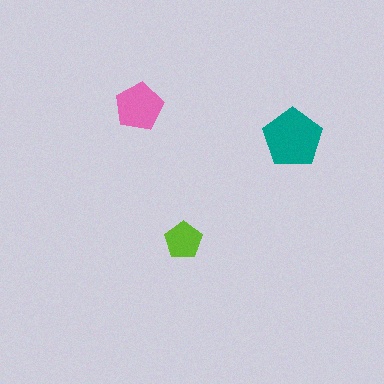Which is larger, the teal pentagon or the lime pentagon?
The teal one.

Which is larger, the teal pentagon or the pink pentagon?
The teal one.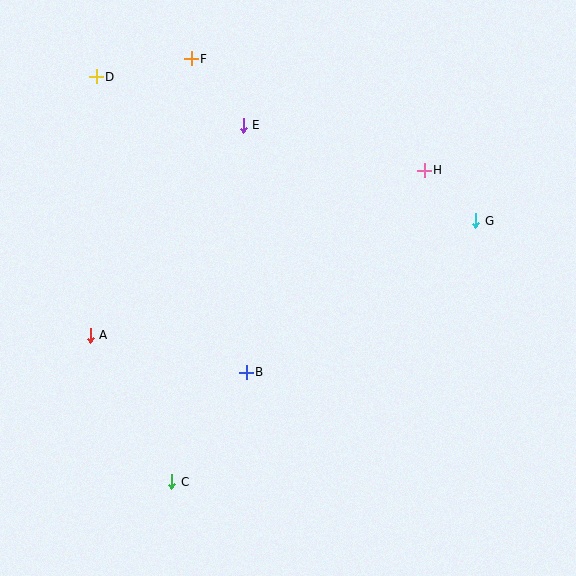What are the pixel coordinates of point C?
Point C is at (172, 482).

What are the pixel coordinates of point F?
Point F is at (191, 59).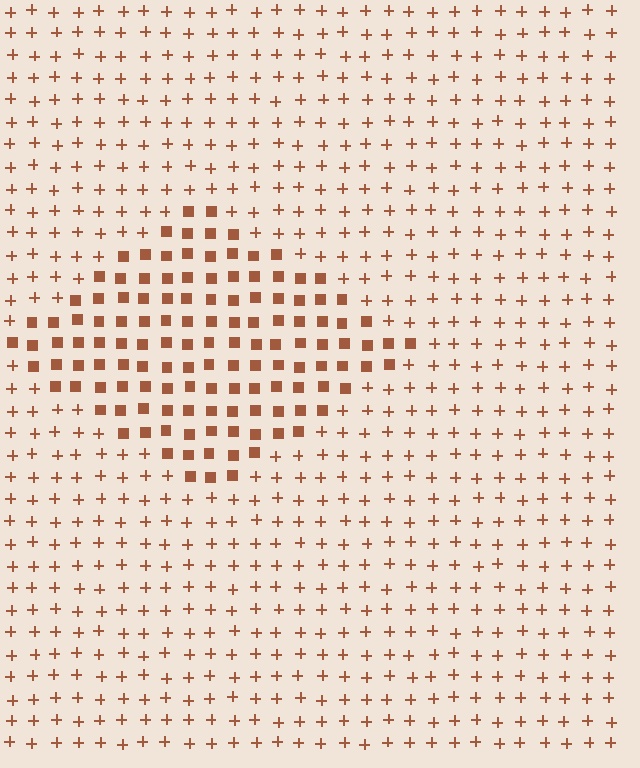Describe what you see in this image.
The image is filled with small brown elements arranged in a uniform grid. A diamond-shaped region contains squares, while the surrounding area contains plus signs. The boundary is defined purely by the change in element shape.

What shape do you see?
I see a diamond.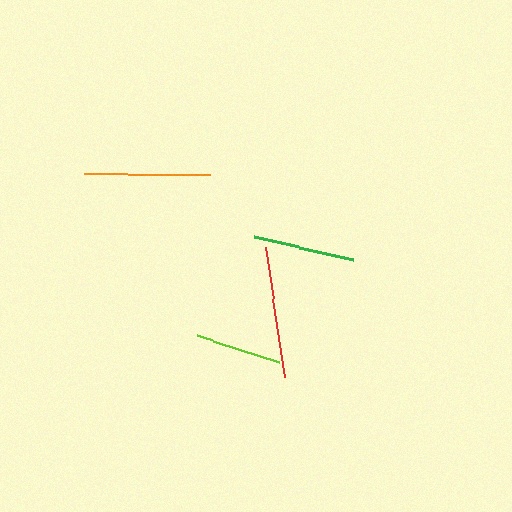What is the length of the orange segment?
The orange segment is approximately 127 pixels long.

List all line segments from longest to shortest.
From longest to shortest: red, orange, green, lime.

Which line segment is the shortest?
The lime line is the shortest at approximately 86 pixels.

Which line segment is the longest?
The red line is the longest at approximately 132 pixels.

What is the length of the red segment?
The red segment is approximately 132 pixels long.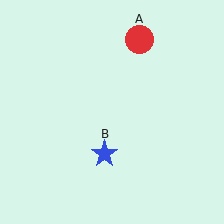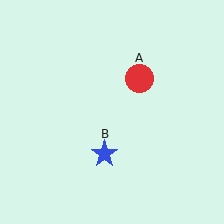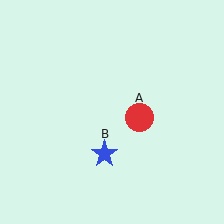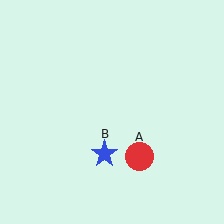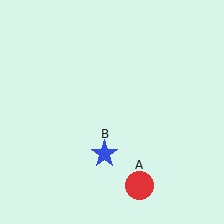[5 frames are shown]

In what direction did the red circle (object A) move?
The red circle (object A) moved down.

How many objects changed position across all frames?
1 object changed position: red circle (object A).